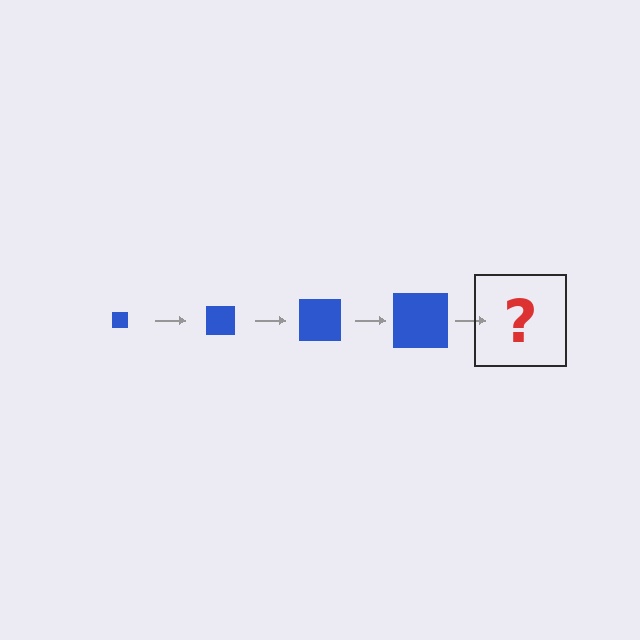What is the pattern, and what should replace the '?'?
The pattern is that the square gets progressively larger each step. The '?' should be a blue square, larger than the previous one.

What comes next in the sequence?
The next element should be a blue square, larger than the previous one.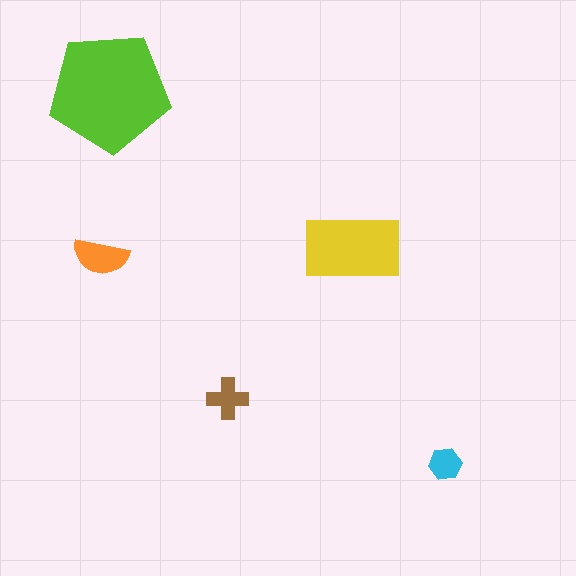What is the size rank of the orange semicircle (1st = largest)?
3rd.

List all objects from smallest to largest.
The cyan hexagon, the brown cross, the orange semicircle, the yellow rectangle, the lime pentagon.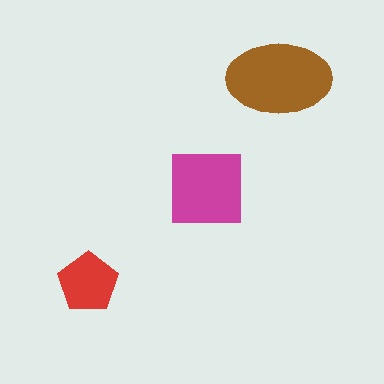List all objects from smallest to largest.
The red pentagon, the magenta square, the brown ellipse.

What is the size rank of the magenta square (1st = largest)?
2nd.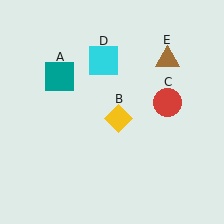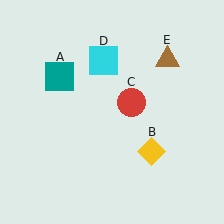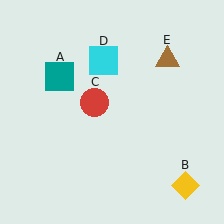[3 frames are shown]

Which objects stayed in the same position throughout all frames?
Teal square (object A) and cyan square (object D) and brown triangle (object E) remained stationary.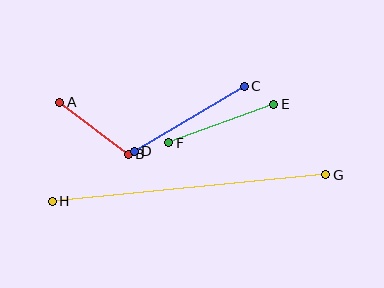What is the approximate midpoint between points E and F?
The midpoint is at approximately (221, 124) pixels.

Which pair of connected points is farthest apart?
Points G and H are farthest apart.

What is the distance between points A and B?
The distance is approximately 86 pixels.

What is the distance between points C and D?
The distance is approximately 128 pixels.